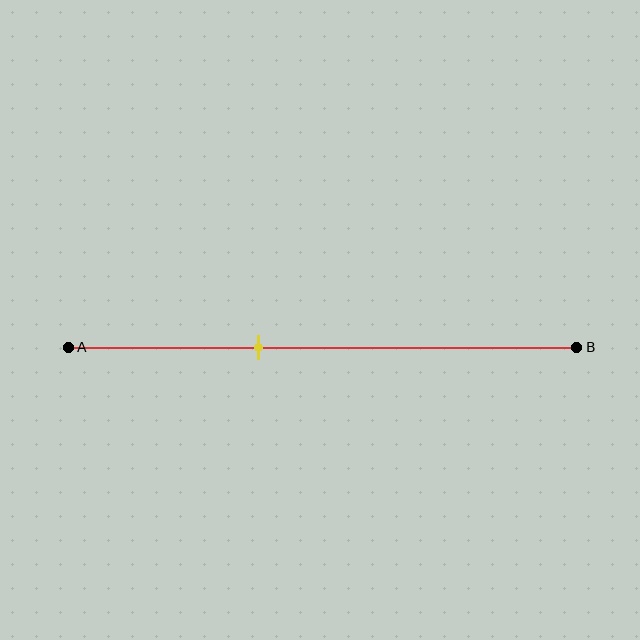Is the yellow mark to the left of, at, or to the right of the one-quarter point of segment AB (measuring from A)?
The yellow mark is to the right of the one-quarter point of segment AB.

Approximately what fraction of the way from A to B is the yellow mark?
The yellow mark is approximately 35% of the way from A to B.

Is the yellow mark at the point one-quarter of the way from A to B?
No, the mark is at about 35% from A, not at the 25% one-quarter point.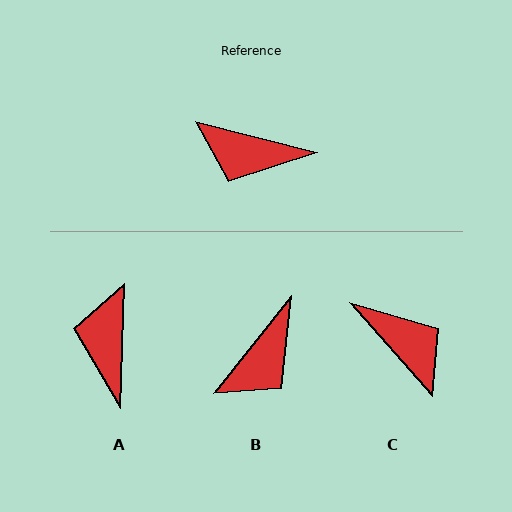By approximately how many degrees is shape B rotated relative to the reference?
Approximately 66 degrees counter-clockwise.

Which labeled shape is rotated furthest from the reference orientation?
C, about 146 degrees away.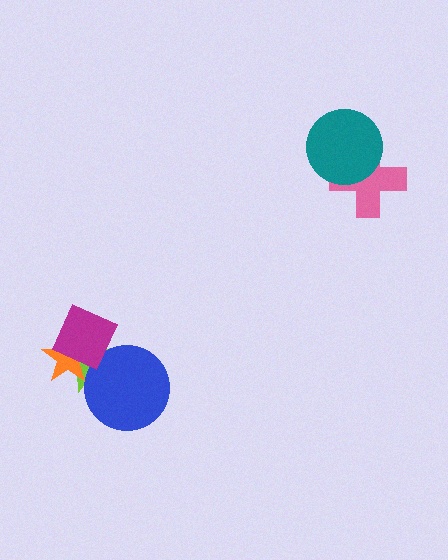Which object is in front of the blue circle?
The magenta diamond is in front of the blue circle.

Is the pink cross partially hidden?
Yes, it is partially covered by another shape.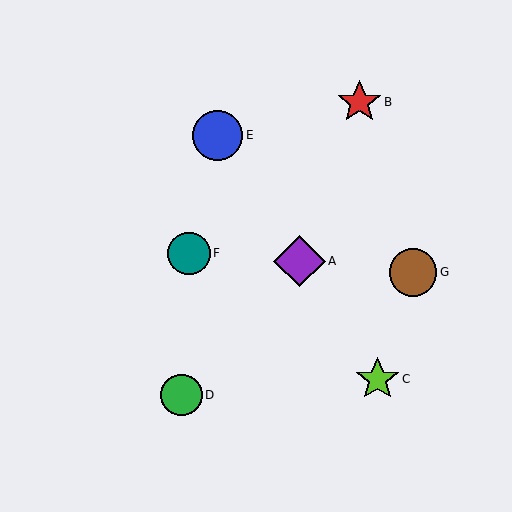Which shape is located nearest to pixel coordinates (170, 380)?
The green circle (labeled D) at (181, 395) is nearest to that location.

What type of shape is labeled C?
Shape C is a lime star.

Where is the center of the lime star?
The center of the lime star is at (377, 379).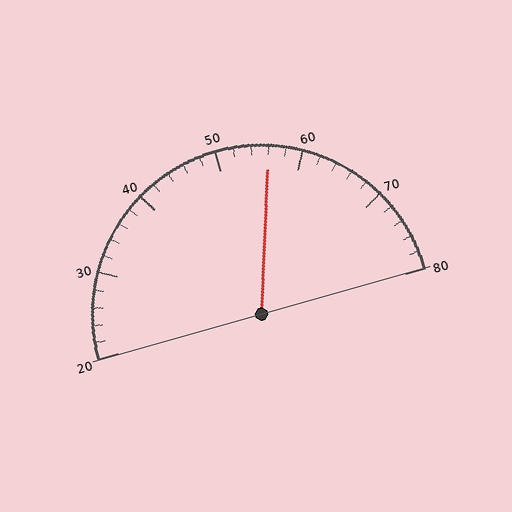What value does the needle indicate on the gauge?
The needle indicates approximately 56.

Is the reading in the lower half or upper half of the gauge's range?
The reading is in the upper half of the range (20 to 80).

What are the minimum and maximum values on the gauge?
The gauge ranges from 20 to 80.